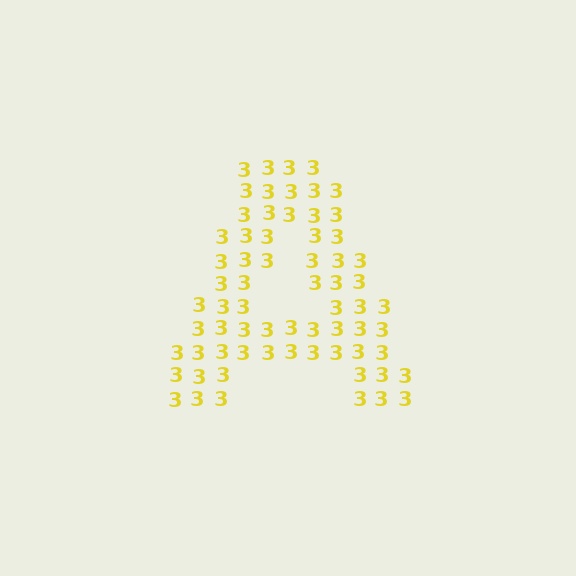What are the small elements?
The small elements are digit 3's.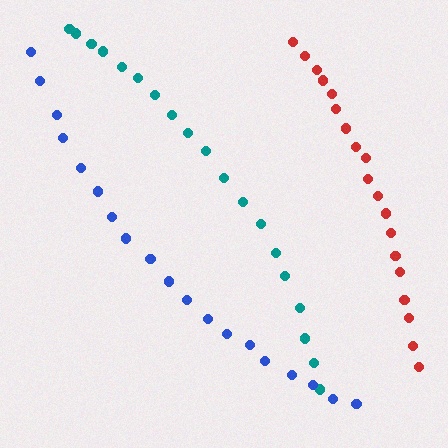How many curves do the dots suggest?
There are 3 distinct paths.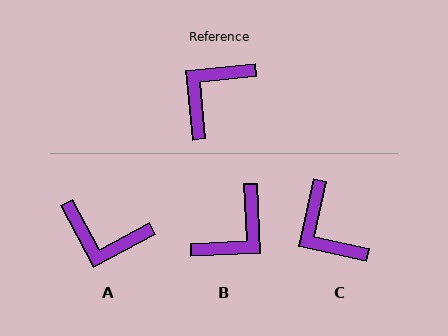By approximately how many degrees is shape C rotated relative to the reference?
Approximately 72 degrees counter-clockwise.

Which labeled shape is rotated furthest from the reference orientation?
B, about 177 degrees away.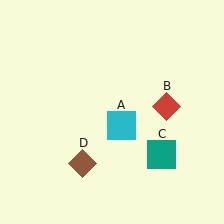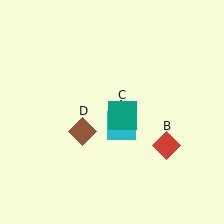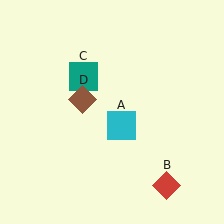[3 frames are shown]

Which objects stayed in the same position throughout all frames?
Cyan square (object A) remained stationary.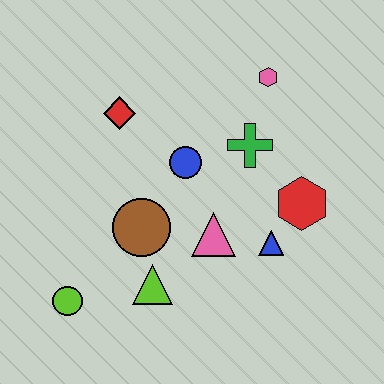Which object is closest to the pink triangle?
The blue triangle is closest to the pink triangle.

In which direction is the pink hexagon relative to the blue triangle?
The pink hexagon is above the blue triangle.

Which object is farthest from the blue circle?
The lime circle is farthest from the blue circle.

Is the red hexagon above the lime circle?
Yes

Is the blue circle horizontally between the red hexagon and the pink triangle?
No